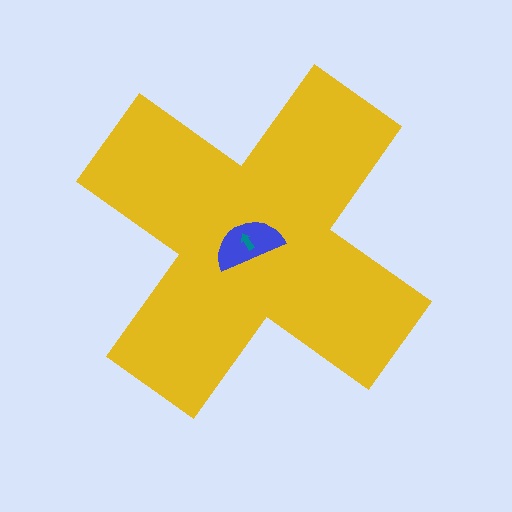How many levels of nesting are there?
3.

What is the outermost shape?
The yellow cross.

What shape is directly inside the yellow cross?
The blue semicircle.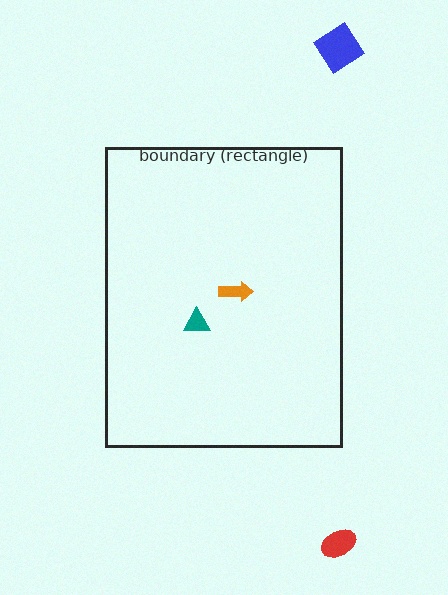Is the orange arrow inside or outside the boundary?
Inside.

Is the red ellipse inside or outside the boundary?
Outside.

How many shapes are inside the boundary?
2 inside, 2 outside.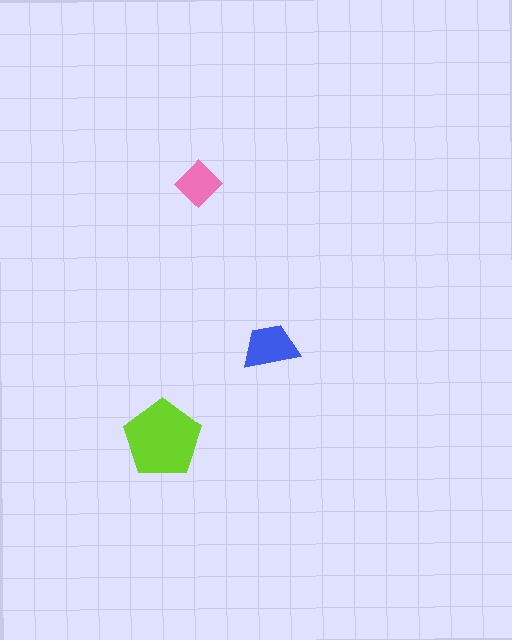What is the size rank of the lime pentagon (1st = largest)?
1st.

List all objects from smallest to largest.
The pink diamond, the blue trapezoid, the lime pentagon.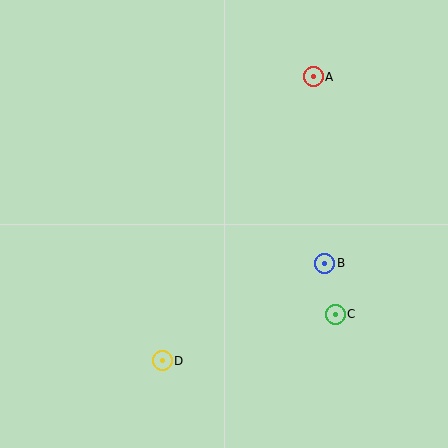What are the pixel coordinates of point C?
Point C is at (335, 314).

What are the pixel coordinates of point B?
Point B is at (325, 263).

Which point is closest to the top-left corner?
Point A is closest to the top-left corner.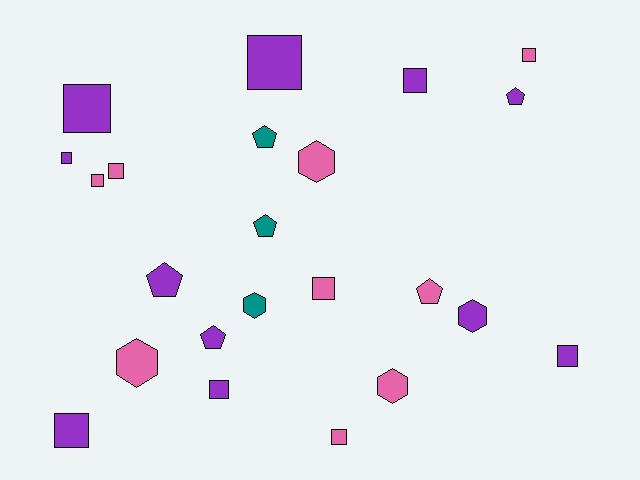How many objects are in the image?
There are 23 objects.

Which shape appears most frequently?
Square, with 12 objects.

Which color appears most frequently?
Purple, with 11 objects.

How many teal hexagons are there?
There is 1 teal hexagon.